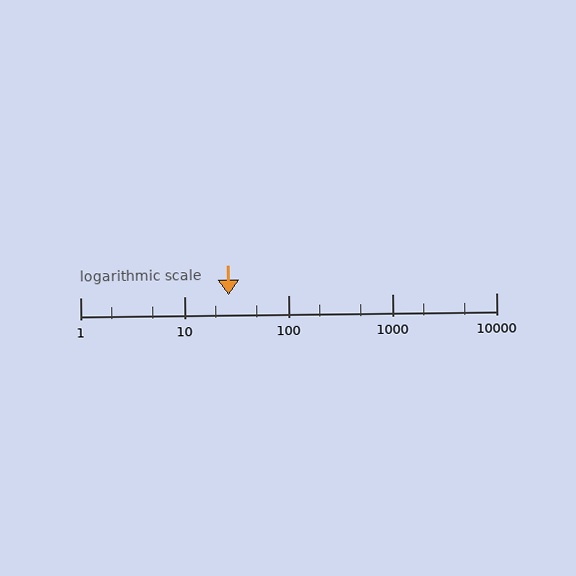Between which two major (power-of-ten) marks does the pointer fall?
The pointer is between 10 and 100.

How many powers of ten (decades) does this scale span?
The scale spans 4 decades, from 1 to 10000.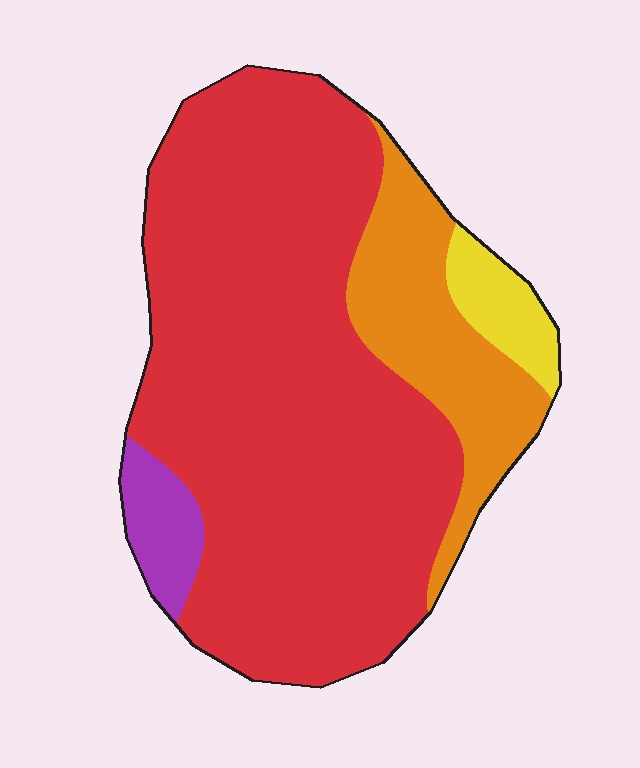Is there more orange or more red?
Red.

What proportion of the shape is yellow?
Yellow covers about 5% of the shape.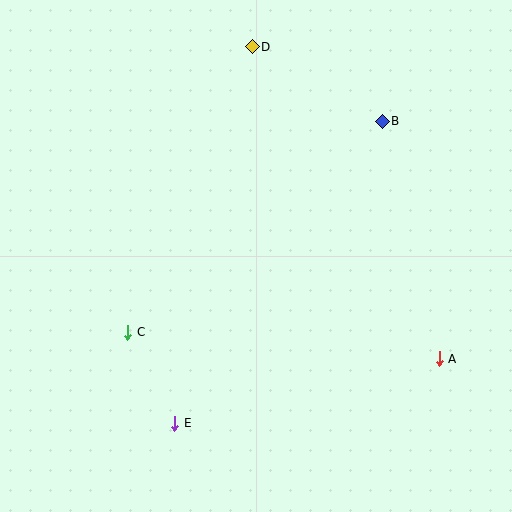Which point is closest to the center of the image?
Point C at (128, 332) is closest to the center.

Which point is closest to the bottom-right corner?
Point A is closest to the bottom-right corner.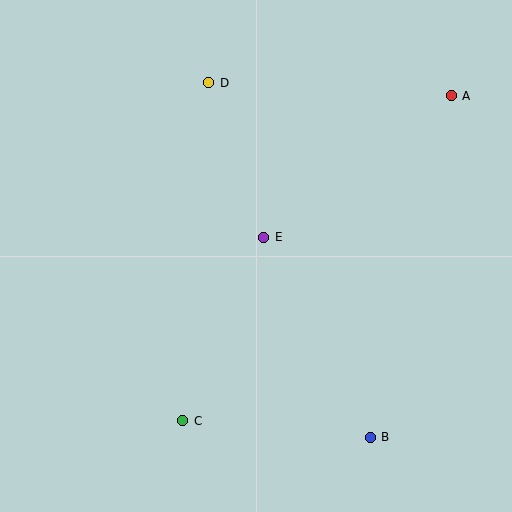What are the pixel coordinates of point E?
Point E is at (264, 237).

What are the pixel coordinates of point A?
Point A is at (451, 96).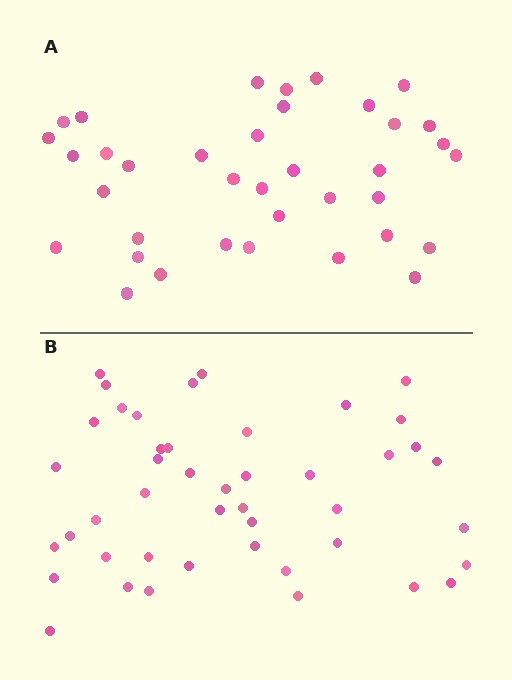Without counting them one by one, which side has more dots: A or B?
Region B (the bottom region) has more dots.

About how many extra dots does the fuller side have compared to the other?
Region B has roughly 8 or so more dots than region A.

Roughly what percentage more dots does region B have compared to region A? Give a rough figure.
About 20% more.